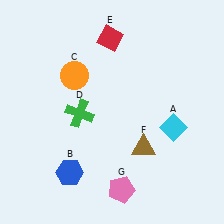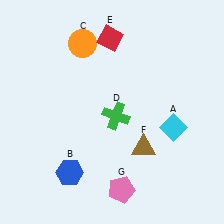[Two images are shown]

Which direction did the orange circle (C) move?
The orange circle (C) moved up.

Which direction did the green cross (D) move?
The green cross (D) moved right.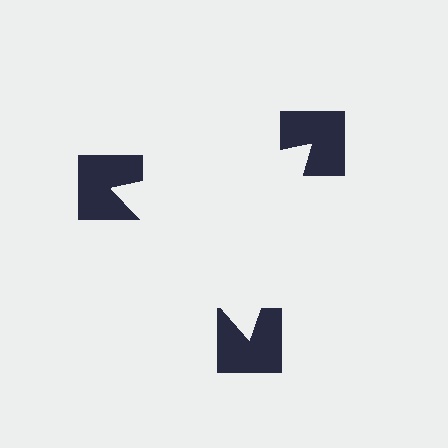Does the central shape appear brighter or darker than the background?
It typically appears slightly brighter than the background, even though no actual brightness change is drawn.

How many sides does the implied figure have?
3 sides.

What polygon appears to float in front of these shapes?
An illusory triangle — its edges are inferred from the aligned wedge cuts in the notched squares, not physically drawn.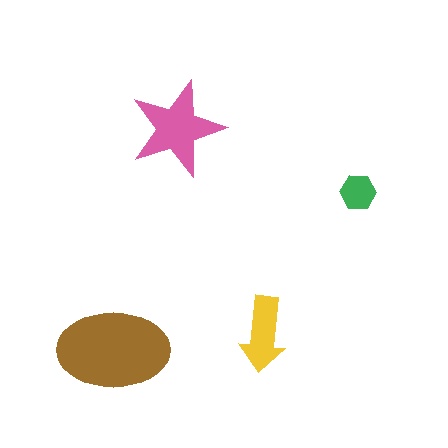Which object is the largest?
The brown ellipse.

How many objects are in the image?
There are 4 objects in the image.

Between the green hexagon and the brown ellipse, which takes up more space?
The brown ellipse.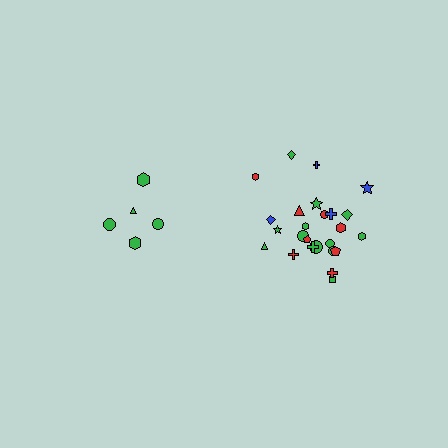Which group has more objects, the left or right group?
The right group.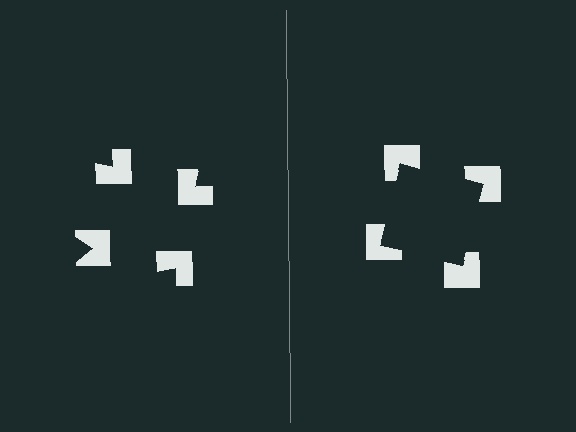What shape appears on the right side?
An illusory square.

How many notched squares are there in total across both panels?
8 — 4 on each side.